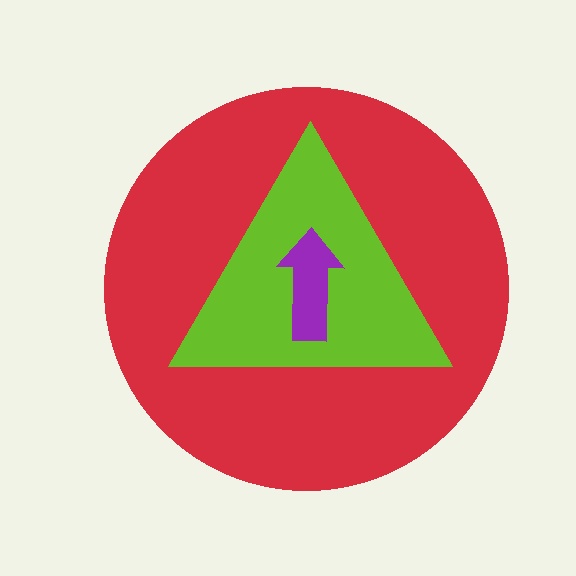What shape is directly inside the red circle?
The lime triangle.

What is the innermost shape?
The purple arrow.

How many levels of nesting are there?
3.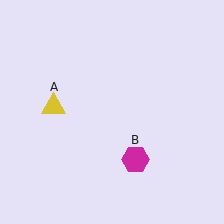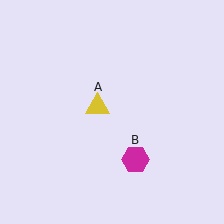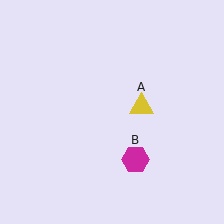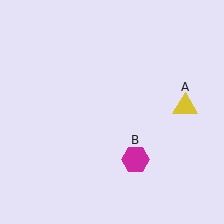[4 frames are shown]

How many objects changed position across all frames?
1 object changed position: yellow triangle (object A).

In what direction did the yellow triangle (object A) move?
The yellow triangle (object A) moved right.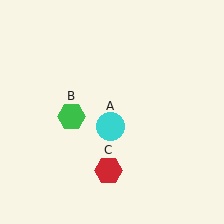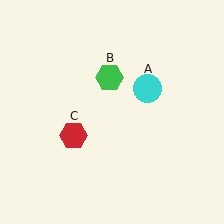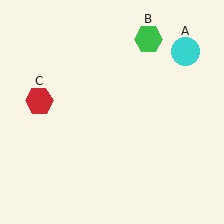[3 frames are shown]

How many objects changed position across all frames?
3 objects changed position: cyan circle (object A), green hexagon (object B), red hexagon (object C).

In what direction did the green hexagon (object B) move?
The green hexagon (object B) moved up and to the right.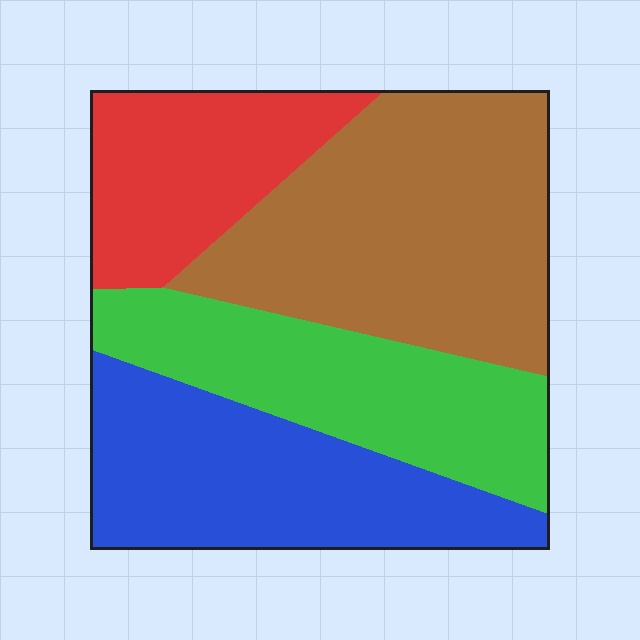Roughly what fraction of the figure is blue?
Blue takes up about one quarter (1/4) of the figure.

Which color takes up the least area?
Red, at roughly 15%.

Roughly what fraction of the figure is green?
Green covers around 25% of the figure.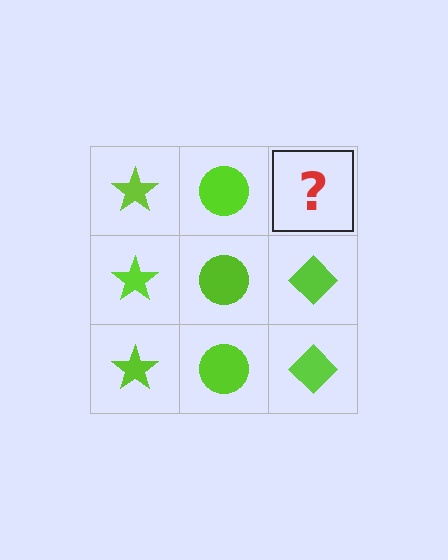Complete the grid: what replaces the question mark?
The question mark should be replaced with a lime diamond.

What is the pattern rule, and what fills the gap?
The rule is that each column has a consistent shape. The gap should be filled with a lime diamond.